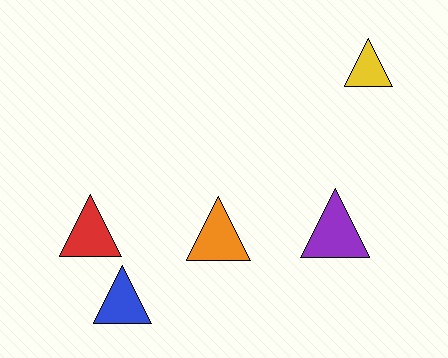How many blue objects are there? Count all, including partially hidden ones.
There is 1 blue object.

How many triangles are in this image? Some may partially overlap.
There are 5 triangles.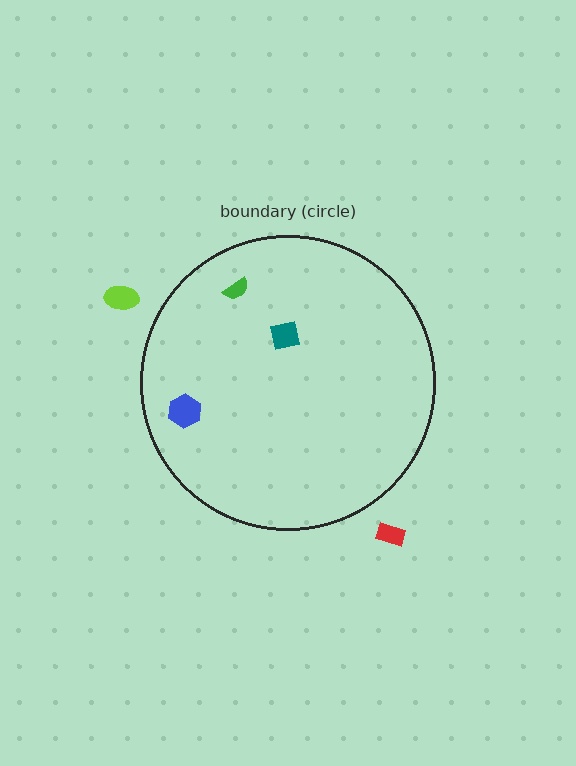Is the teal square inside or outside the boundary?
Inside.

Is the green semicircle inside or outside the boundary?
Inside.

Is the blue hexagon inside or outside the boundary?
Inside.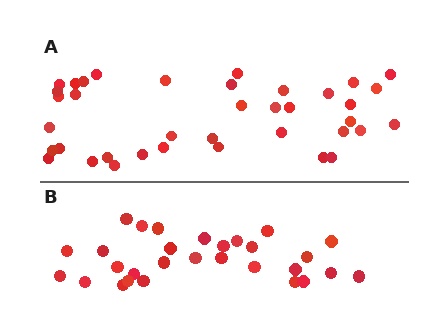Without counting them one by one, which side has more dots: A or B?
Region A (the top region) has more dots.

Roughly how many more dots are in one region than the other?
Region A has roughly 8 or so more dots than region B.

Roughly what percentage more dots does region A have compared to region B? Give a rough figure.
About 30% more.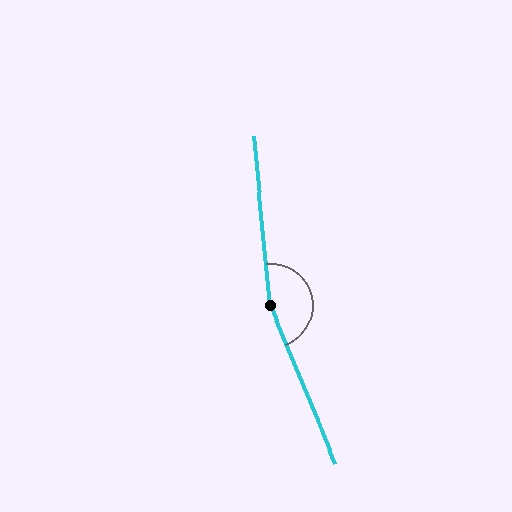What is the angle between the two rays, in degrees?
Approximately 163 degrees.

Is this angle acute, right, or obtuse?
It is obtuse.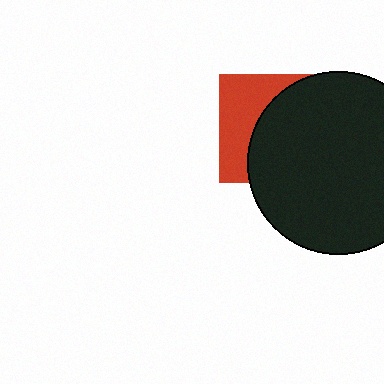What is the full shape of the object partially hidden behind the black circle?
The partially hidden object is a red square.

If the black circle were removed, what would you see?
You would see the complete red square.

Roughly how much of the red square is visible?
A small part of it is visible (roughly 39%).